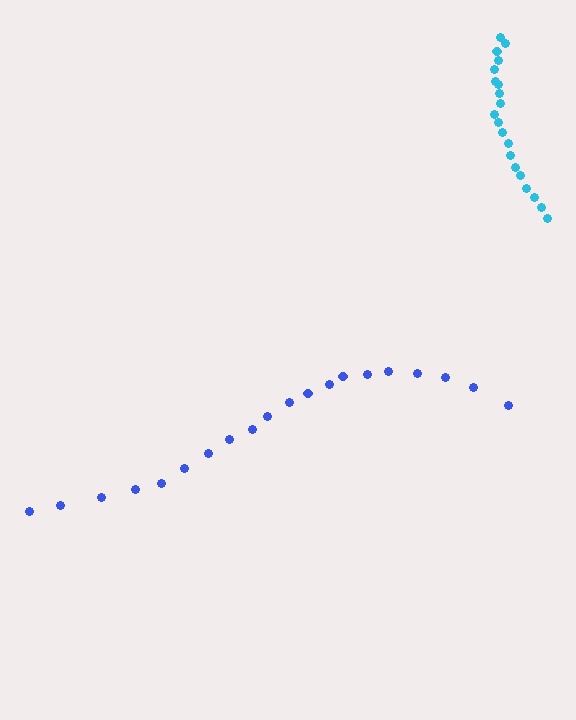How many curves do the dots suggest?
There are 2 distinct paths.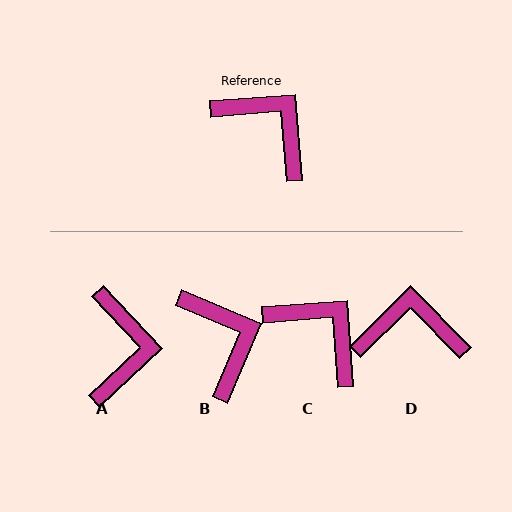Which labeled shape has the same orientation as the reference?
C.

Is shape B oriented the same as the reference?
No, it is off by about 27 degrees.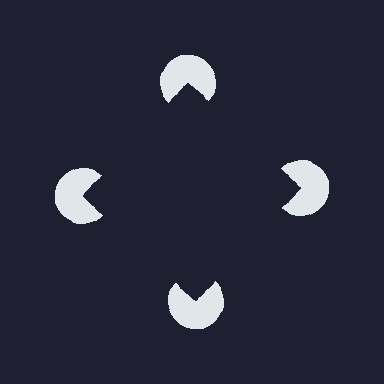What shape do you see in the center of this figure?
An illusory square — its edges are inferred from the aligned wedge cuts in the pac-man discs, not physically drawn.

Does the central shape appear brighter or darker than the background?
It typically appears slightly darker than the background, even though no actual brightness change is drawn.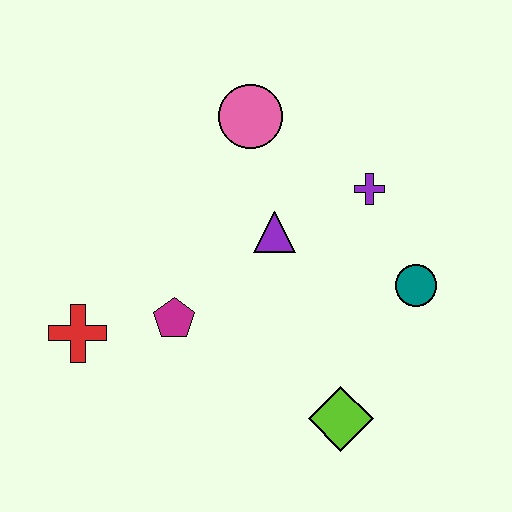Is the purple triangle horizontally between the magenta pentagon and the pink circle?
No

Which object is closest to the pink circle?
The purple triangle is closest to the pink circle.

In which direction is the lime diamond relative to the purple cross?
The lime diamond is below the purple cross.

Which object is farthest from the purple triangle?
The red cross is farthest from the purple triangle.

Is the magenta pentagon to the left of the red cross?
No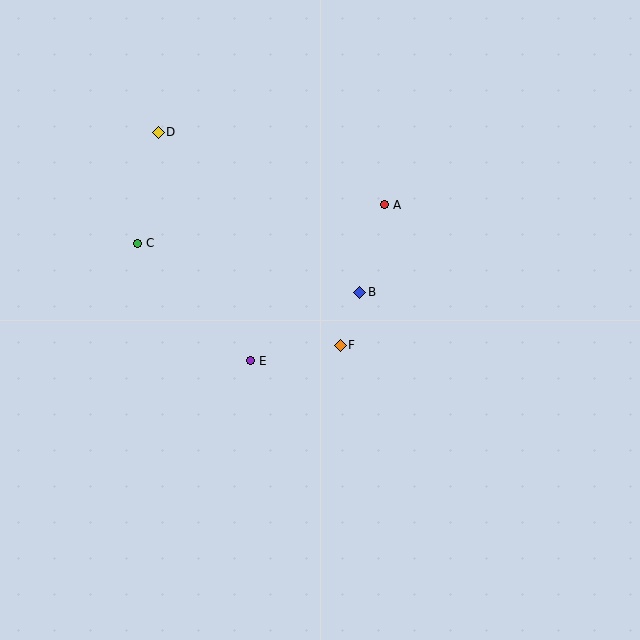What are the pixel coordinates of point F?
Point F is at (340, 345).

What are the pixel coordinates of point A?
Point A is at (385, 205).